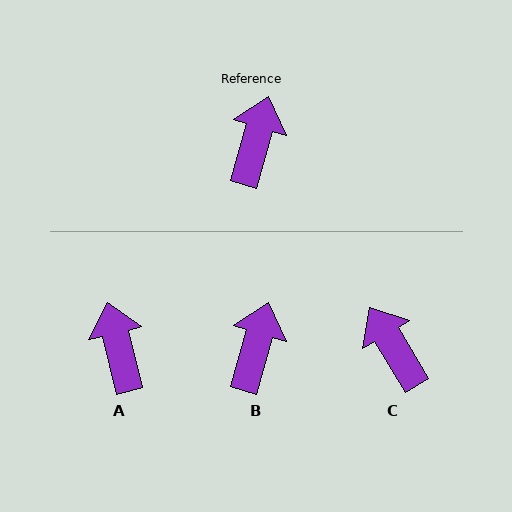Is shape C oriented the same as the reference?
No, it is off by about 47 degrees.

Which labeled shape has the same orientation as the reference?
B.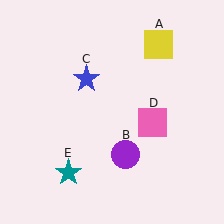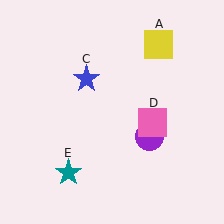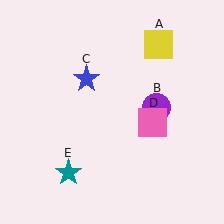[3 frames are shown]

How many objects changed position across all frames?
1 object changed position: purple circle (object B).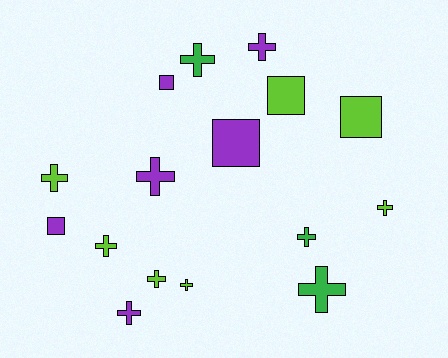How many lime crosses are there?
There are 5 lime crosses.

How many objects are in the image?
There are 16 objects.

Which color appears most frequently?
Lime, with 7 objects.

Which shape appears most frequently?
Cross, with 11 objects.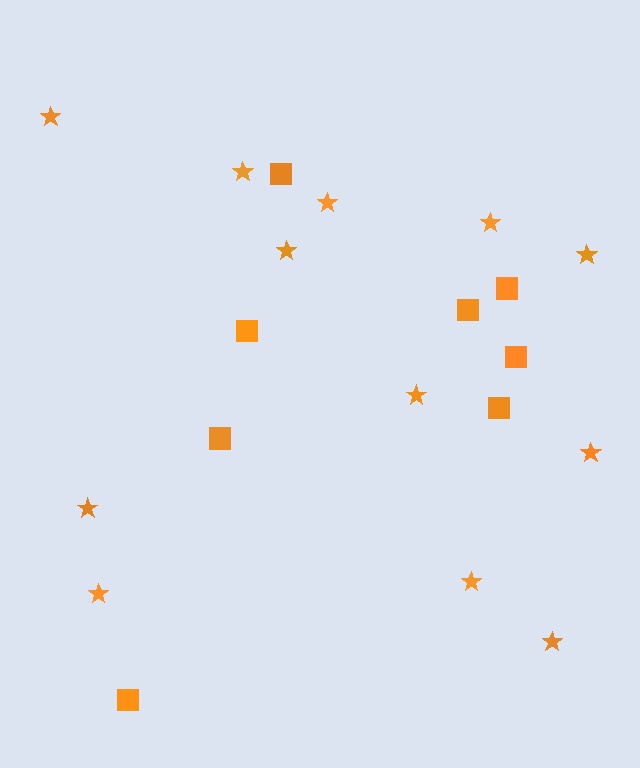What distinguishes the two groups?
There are 2 groups: one group of squares (8) and one group of stars (12).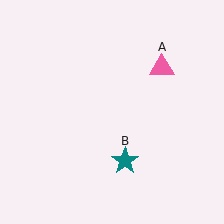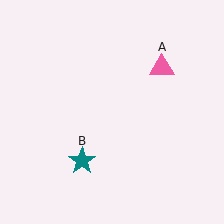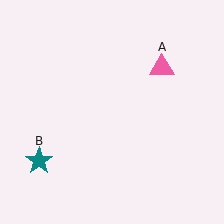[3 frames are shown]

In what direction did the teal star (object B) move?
The teal star (object B) moved left.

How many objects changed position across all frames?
1 object changed position: teal star (object B).